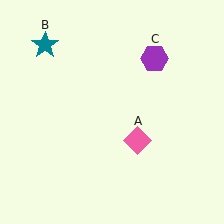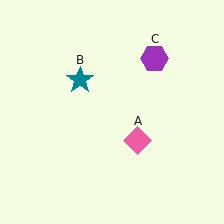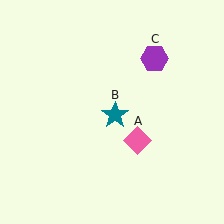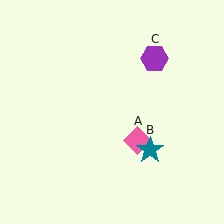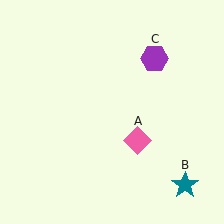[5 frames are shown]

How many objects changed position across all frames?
1 object changed position: teal star (object B).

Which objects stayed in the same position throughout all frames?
Pink diamond (object A) and purple hexagon (object C) remained stationary.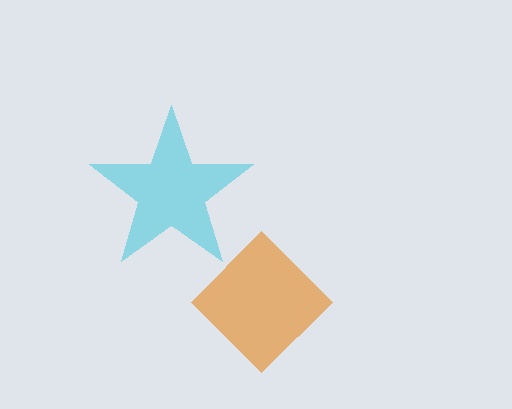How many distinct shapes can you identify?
There are 2 distinct shapes: a cyan star, an orange diamond.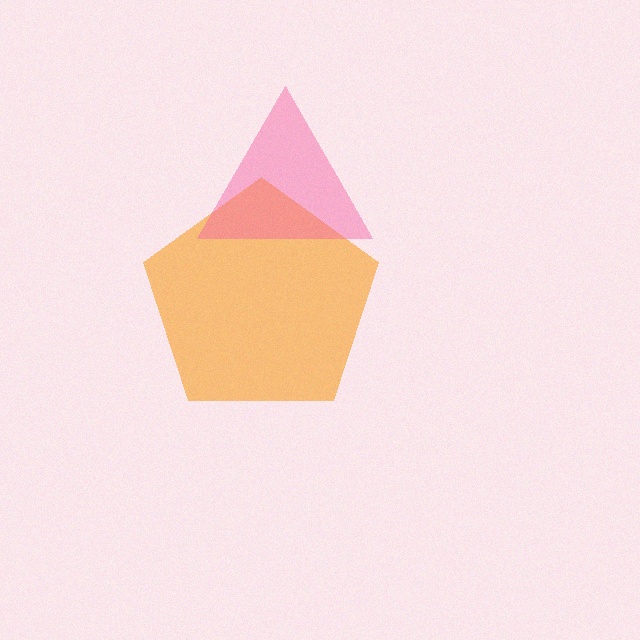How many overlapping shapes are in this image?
There are 2 overlapping shapes in the image.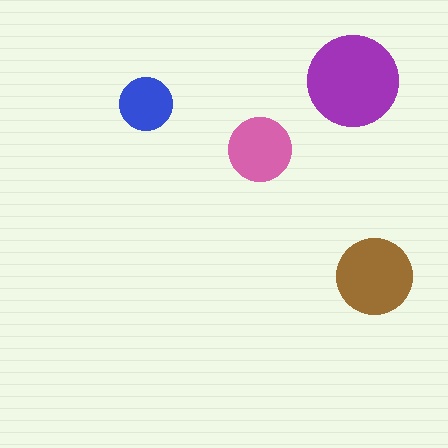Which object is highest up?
The purple circle is topmost.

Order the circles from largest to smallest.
the purple one, the brown one, the pink one, the blue one.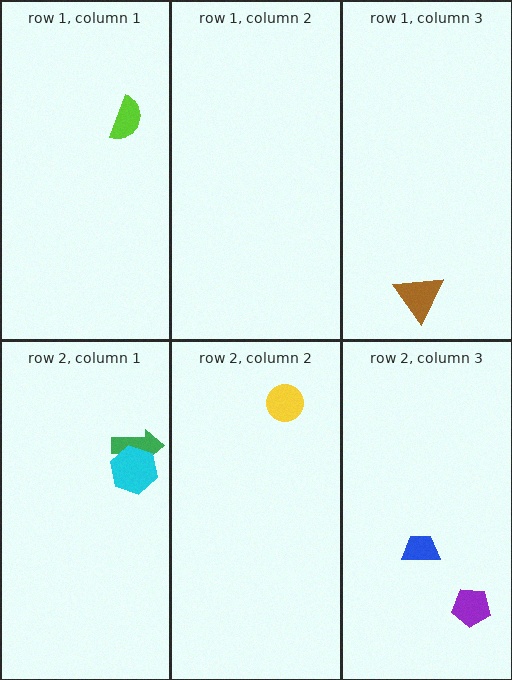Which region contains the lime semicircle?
The row 1, column 1 region.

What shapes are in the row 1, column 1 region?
The lime semicircle.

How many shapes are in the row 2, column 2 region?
1.